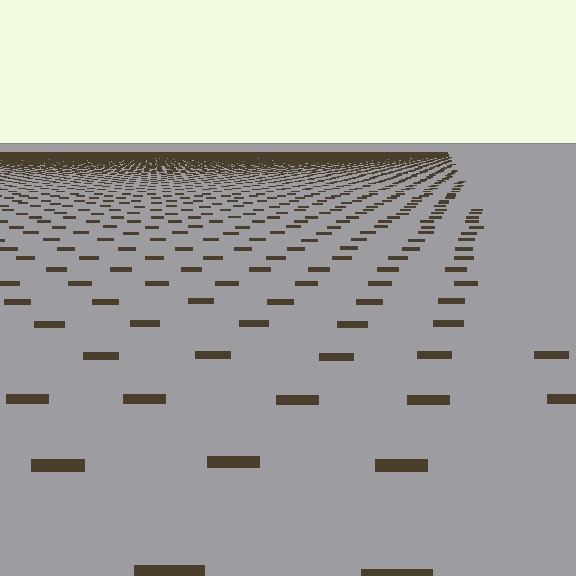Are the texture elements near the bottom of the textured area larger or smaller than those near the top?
Larger. Near the bottom, elements are closer to the viewer and appear at a bigger on-screen size.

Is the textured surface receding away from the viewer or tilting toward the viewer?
The surface is receding away from the viewer. Texture elements get smaller and denser toward the top.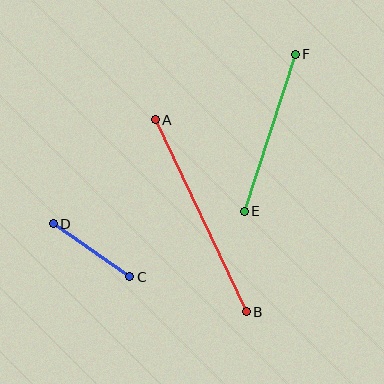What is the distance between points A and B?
The distance is approximately 212 pixels.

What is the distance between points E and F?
The distance is approximately 165 pixels.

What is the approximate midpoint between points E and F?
The midpoint is at approximately (270, 133) pixels.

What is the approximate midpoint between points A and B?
The midpoint is at approximately (201, 216) pixels.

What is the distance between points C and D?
The distance is approximately 93 pixels.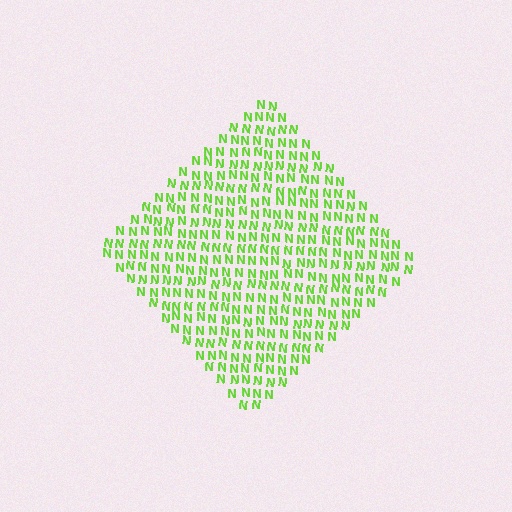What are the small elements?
The small elements are letter N's.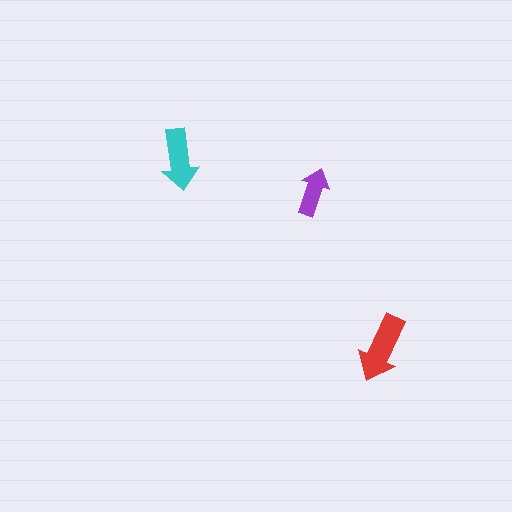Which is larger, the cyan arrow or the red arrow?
The red one.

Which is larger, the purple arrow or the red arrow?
The red one.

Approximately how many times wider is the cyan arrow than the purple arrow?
About 1.5 times wider.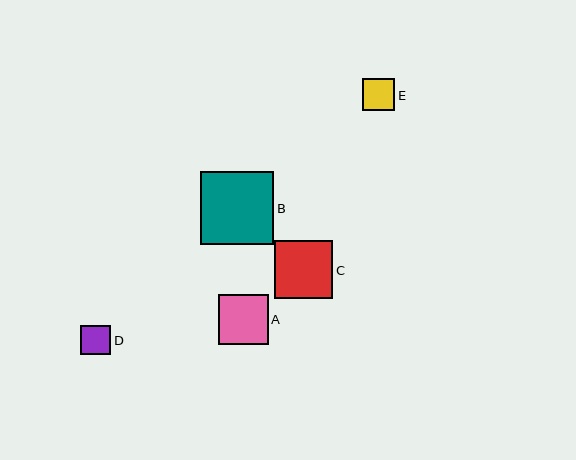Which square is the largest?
Square B is the largest with a size of approximately 73 pixels.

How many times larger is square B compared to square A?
Square B is approximately 1.5 times the size of square A.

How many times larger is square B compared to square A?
Square B is approximately 1.5 times the size of square A.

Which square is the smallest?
Square D is the smallest with a size of approximately 30 pixels.